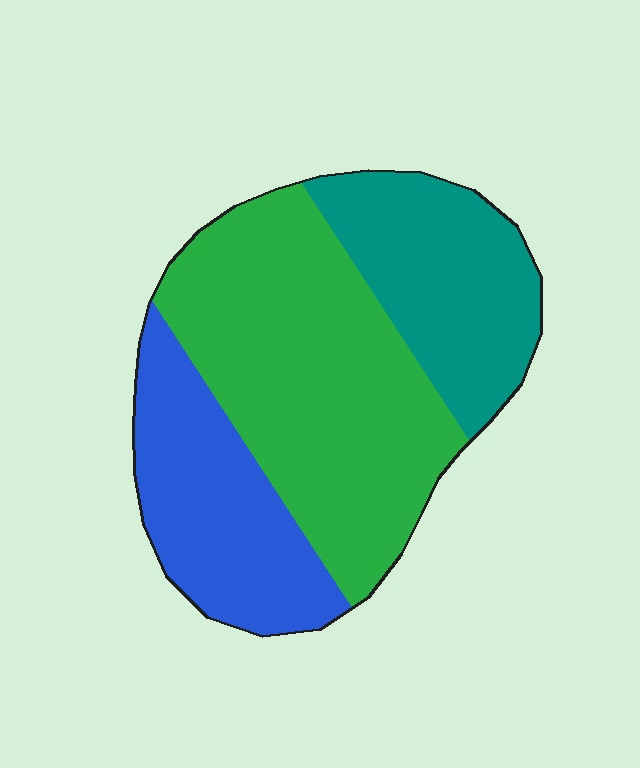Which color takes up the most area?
Green, at roughly 50%.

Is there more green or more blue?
Green.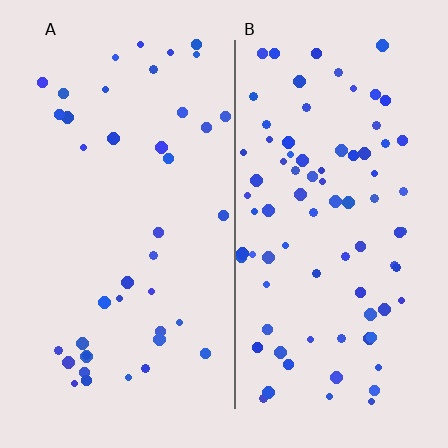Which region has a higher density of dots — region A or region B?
B (the right).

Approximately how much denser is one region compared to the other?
Approximately 2.0× — region B over region A.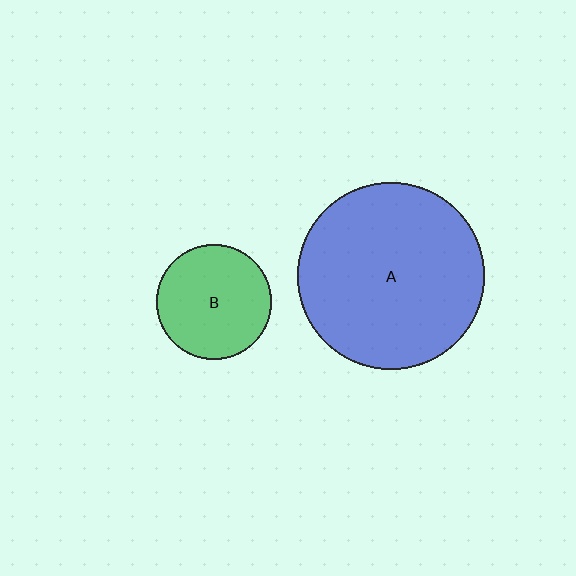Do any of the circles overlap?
No, none of the circles overlap.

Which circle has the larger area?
Circle A (blue).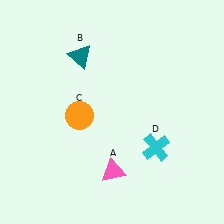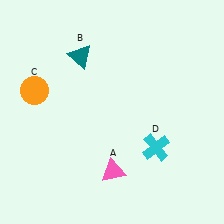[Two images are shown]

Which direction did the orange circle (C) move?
The orange circle (C) moved left.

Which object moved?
The orange circle (C) moved left.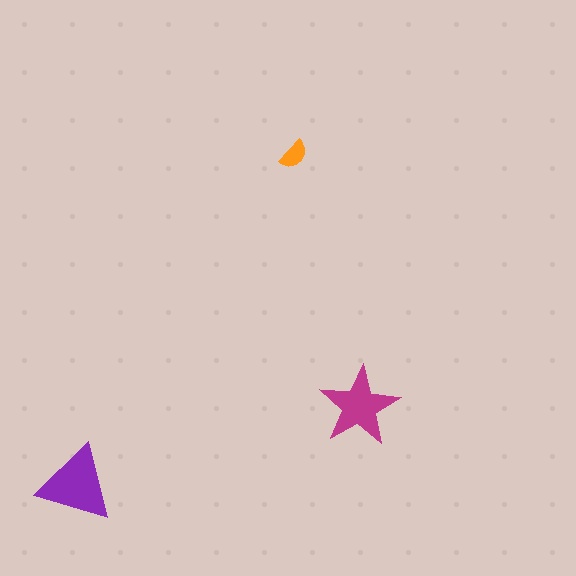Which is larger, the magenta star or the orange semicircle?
The magenta star.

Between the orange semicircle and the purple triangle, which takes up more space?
The purple triangle.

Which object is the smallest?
The orange semicircle.